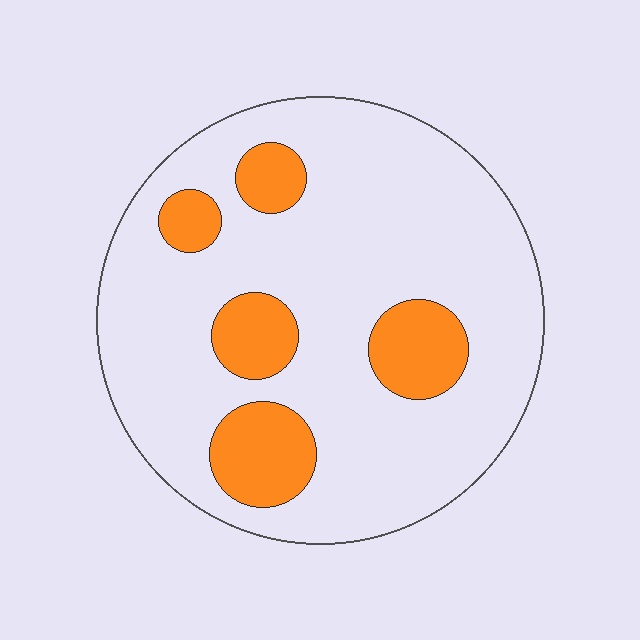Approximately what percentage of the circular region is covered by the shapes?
Approximately 20%.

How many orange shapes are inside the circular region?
5.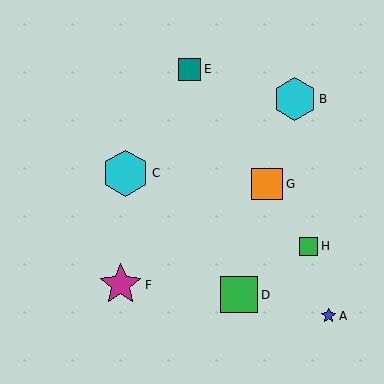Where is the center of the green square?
The center of the green square is at (309, 246).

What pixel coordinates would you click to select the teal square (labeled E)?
Click at (190, 69) to select the teal square E.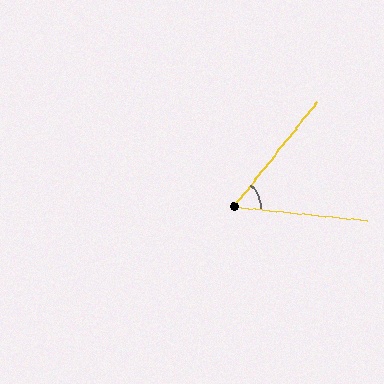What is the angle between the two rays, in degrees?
Approximately 57 degrees.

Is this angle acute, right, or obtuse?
It is acute.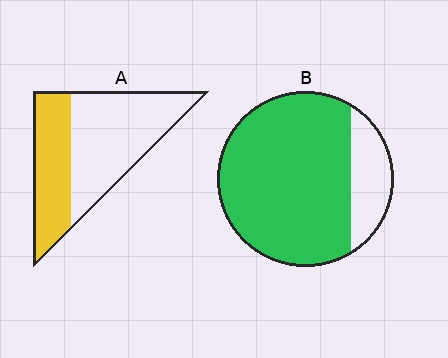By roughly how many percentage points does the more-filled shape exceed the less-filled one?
By roughly 45 percentage points (B over A).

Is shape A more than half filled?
No.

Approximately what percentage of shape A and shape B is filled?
A is approximately 40% and B is approximately 80%.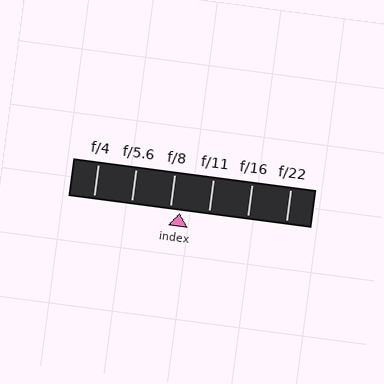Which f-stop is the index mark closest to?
The index mark is closest to f/8.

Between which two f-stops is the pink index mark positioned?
The index mark is between f/8 and f/11.